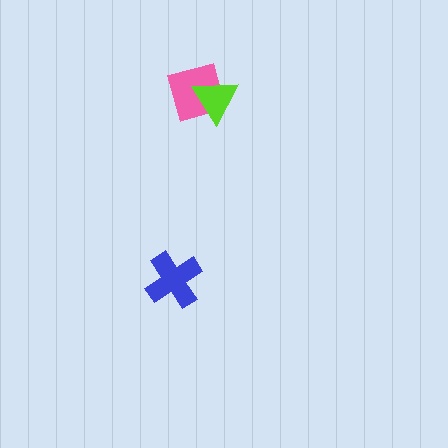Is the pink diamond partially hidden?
Yes, it is partially covered by another shape.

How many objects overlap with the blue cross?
0 objects overlap with the blue cross.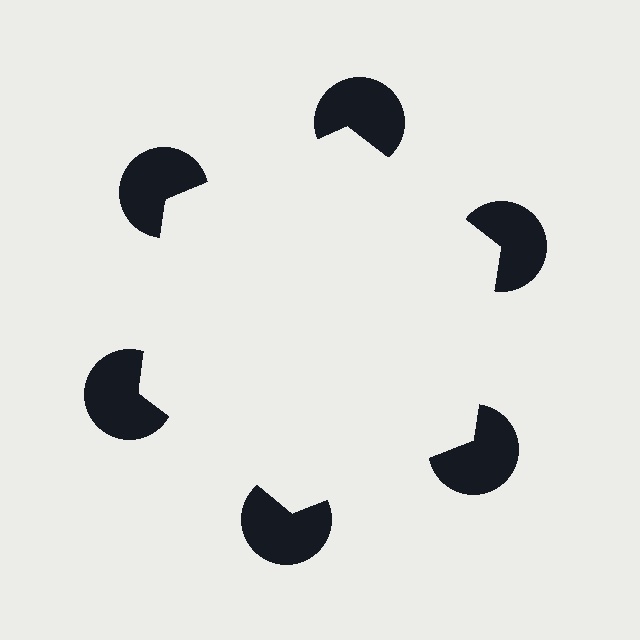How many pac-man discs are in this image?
There are 6 — one at each vertex of the illusory hexagon.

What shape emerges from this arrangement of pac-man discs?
An illusory hexagon — its edges are inferred from the aligned wedge cuts in the pac-man discs, not physically drawn.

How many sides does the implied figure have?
6 sides.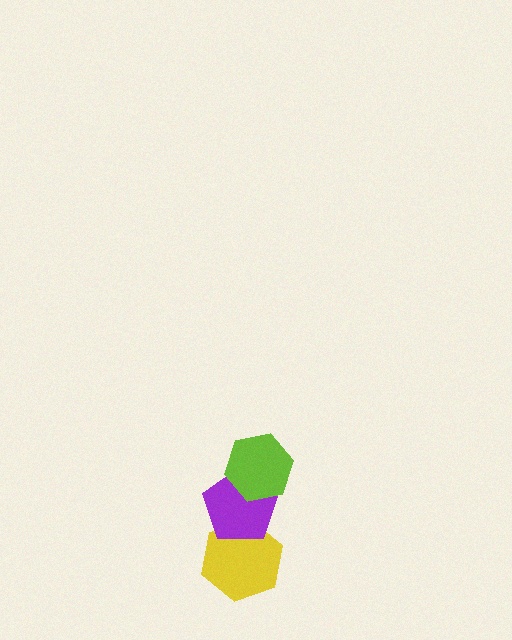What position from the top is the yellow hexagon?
The yellow hexagon is 3rd from the top.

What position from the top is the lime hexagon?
The lime hexagon is 1st from the top.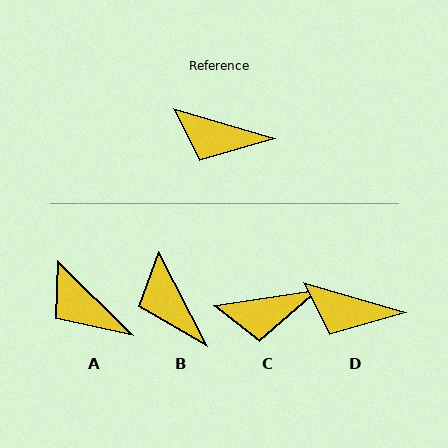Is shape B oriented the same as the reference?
No, it is off by about 46 degrees.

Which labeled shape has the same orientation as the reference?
D.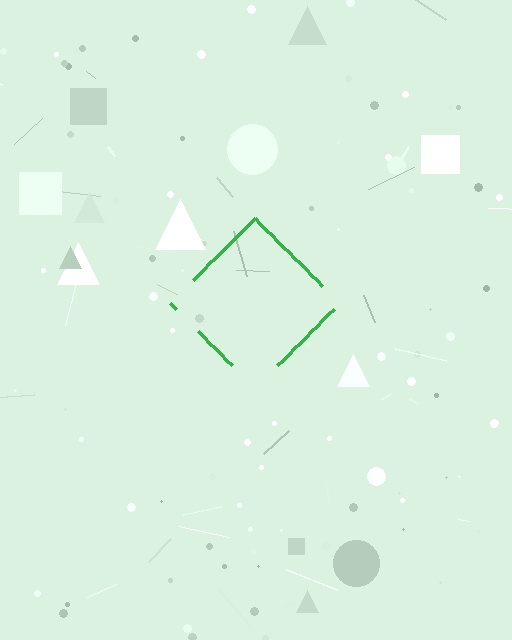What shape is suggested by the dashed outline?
The dashed outline suggests a diamond.